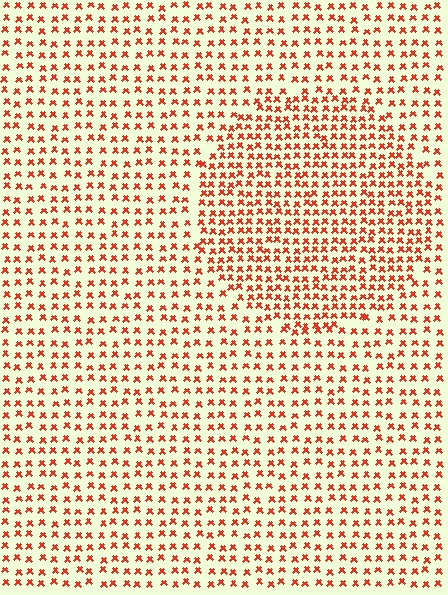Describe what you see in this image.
The image contains small red elements arranged at two different densities. A circle-shaped region is visible where the elements are more densely packed than the surrounding area.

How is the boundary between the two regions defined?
The boundary is defined by a change in element density (approximately 1.6x ratio). All elements are the same color, size, and shape.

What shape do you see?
I see a circle.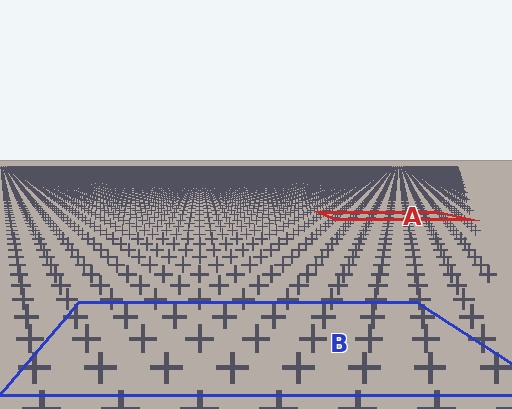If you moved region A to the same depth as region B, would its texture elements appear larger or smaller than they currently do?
They would appear larger. At a closer depth, the same texture elements are projected at a bigger on-screen size.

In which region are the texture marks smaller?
The texture marks are smaller in region A, because it is farther away.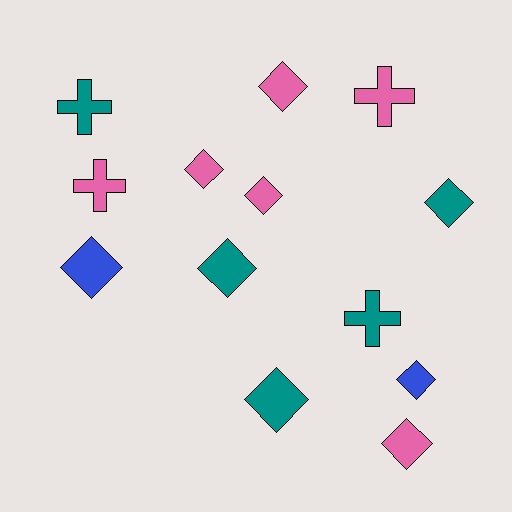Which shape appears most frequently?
Diamond, with 9 objects.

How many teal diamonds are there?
There are 3 teal diamonds.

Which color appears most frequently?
Pink, with 6 objects.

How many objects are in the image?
There are 13 objects.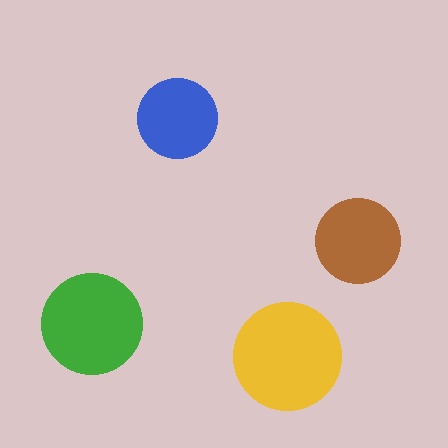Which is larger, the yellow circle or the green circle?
The yellow one.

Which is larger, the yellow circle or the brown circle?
The yellow one.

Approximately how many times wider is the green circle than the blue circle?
About 1.5 times wider.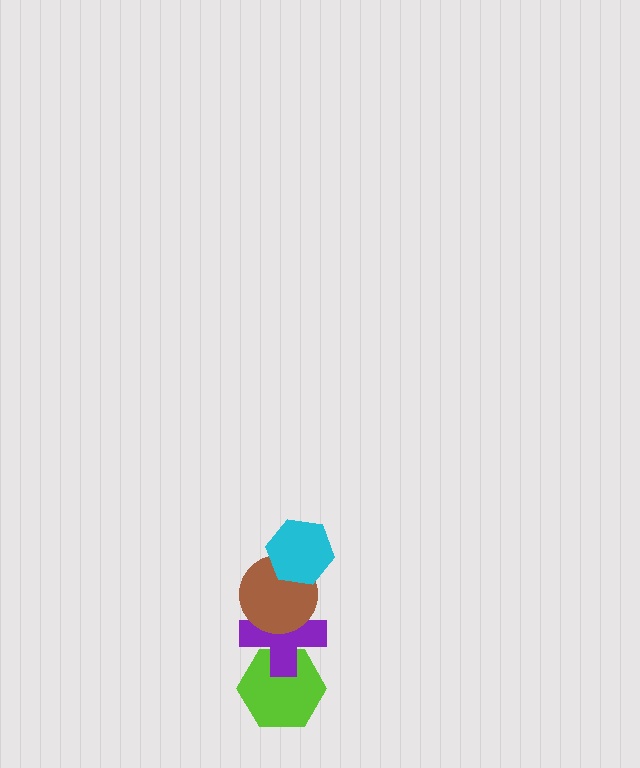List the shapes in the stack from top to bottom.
From top to bottom: the cyan hexagon, the brown circle, the purple cross, the lime hexagon.